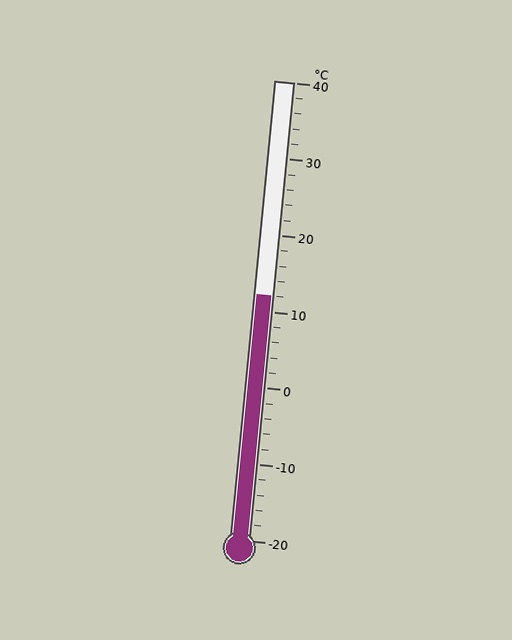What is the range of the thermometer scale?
The thermometer scale ranges from -20°C to 40°C.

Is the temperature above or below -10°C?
The temperature is above -10°C.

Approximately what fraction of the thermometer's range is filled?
The thermometer is filled to approximately 55% of its range.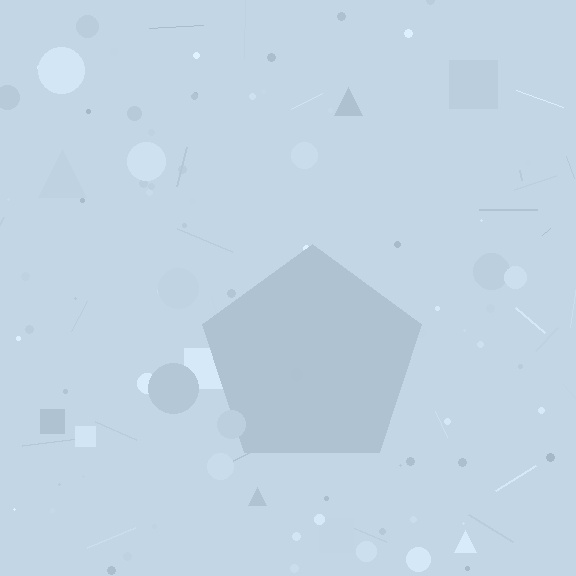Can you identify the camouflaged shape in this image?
The camouflaged shape is a pentagon.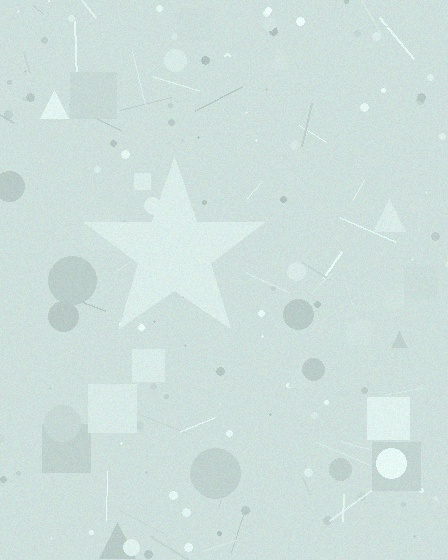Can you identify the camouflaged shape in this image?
The camouflaged shape is a star.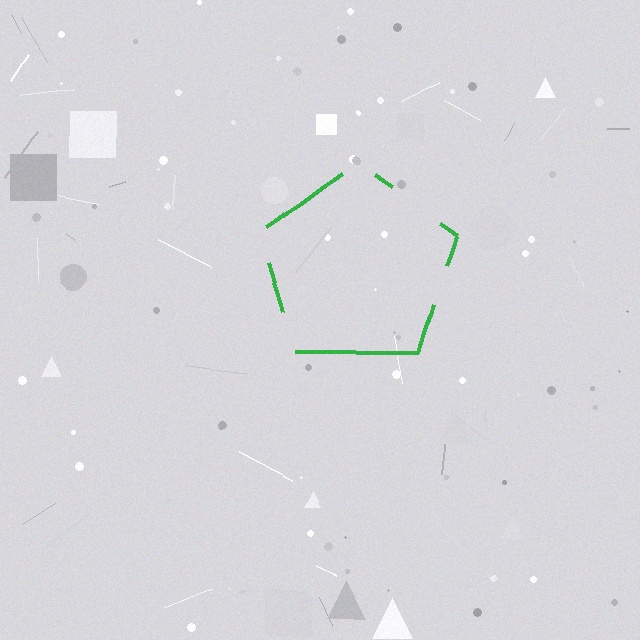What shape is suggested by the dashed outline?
The dashed outline suggests a pentagon.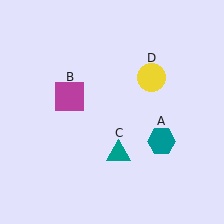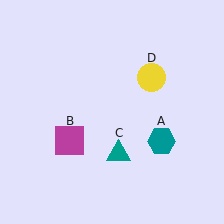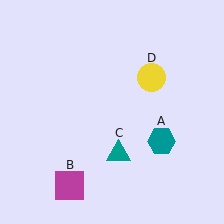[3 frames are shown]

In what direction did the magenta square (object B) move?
The magenta square (object B) moved down.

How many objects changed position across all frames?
1 object changed position: magenta square (object B).